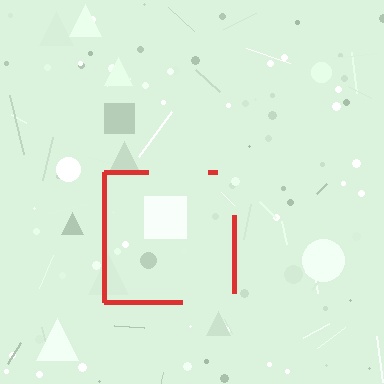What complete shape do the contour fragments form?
The contour fragments form a square.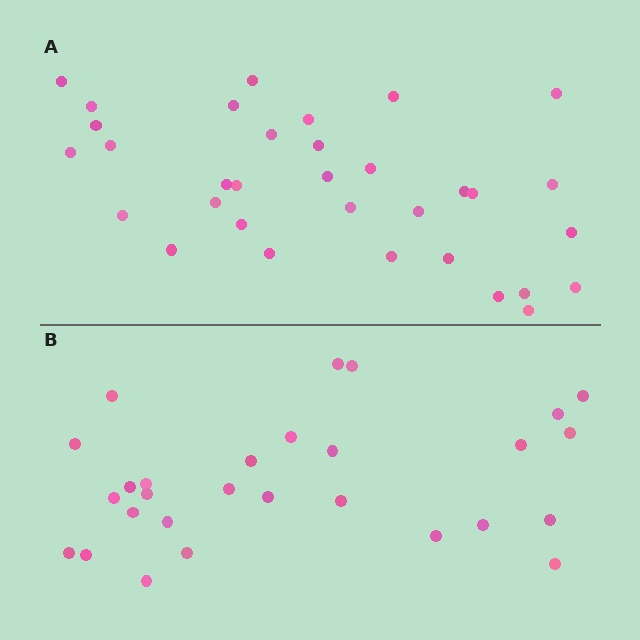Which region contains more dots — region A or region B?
Region A (the top region) has more dots.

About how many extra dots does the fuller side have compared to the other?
Region A has about 5 more dots than region B.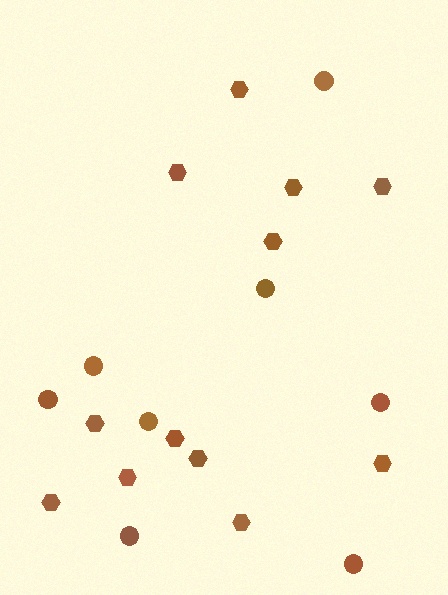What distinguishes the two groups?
There are 2 groups: one group of circles (8) and one group of hexagons (12).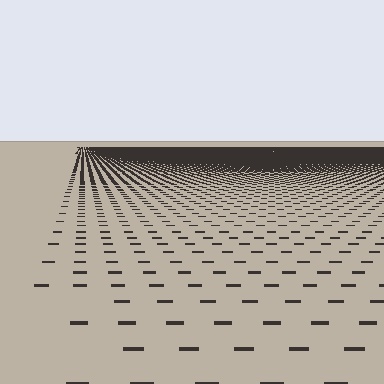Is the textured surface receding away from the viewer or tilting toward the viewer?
The surface is receding away from the viewer. Texture elements get smaller and denser toward the top.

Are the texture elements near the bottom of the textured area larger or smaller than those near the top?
Larger. Near the bottom, elements are closer to the viewer and appear at a bigger on-screen size.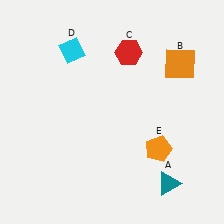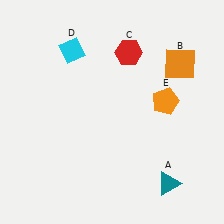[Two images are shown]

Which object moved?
The orange pentagon (E) moved up.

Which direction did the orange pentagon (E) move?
The orange pentagon (E) moved up.